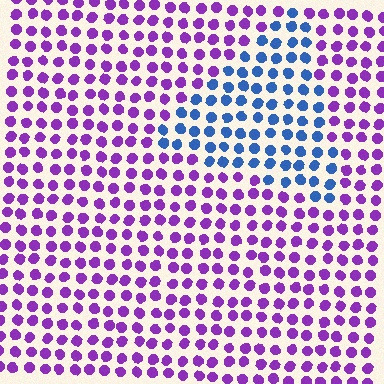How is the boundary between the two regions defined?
The boundary is defined purely by a slight shift in hue (about 65 degrees). Spacing, size, and orientation are identical on both sides.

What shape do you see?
I see a triangle.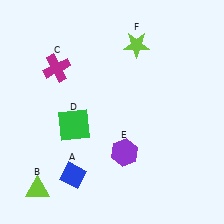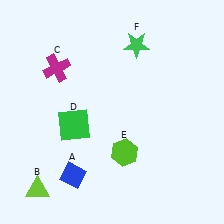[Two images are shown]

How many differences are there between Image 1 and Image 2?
There are 2 differences between the two images.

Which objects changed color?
E changed from purple to lime. F changed from lime to green.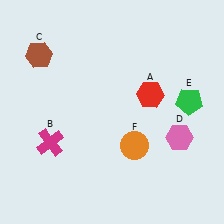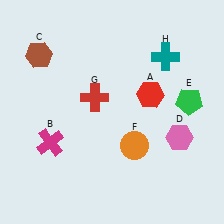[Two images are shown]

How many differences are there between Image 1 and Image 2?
There are 2 differences between the two images.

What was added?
A red cross (G), a teal cross (H) were added in Image 2.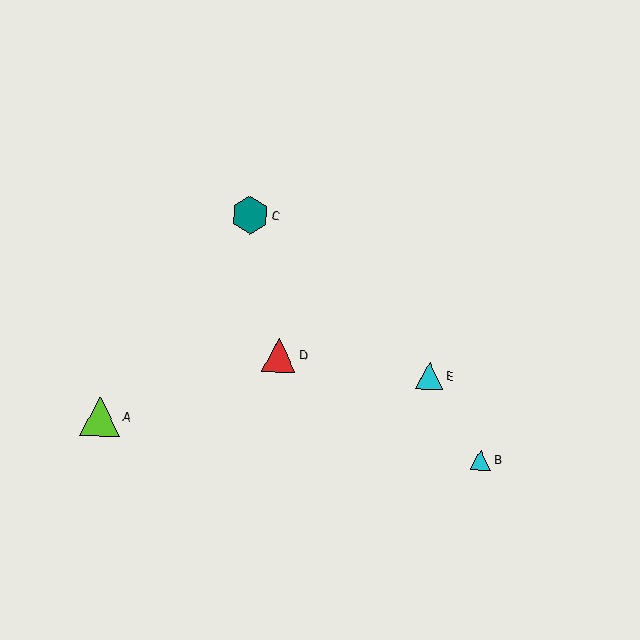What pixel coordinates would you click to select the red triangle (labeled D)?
Click at (279, 355) to select the red triangle D.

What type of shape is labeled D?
Shape D is a red triangle.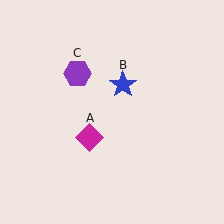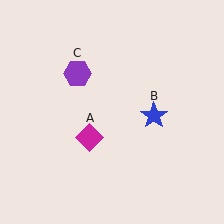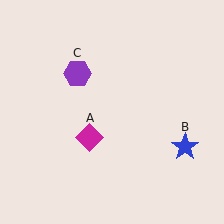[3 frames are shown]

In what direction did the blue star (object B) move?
The blue star (object B) moved down and to the right.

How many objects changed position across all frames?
1 object changed position: blue star (object B).